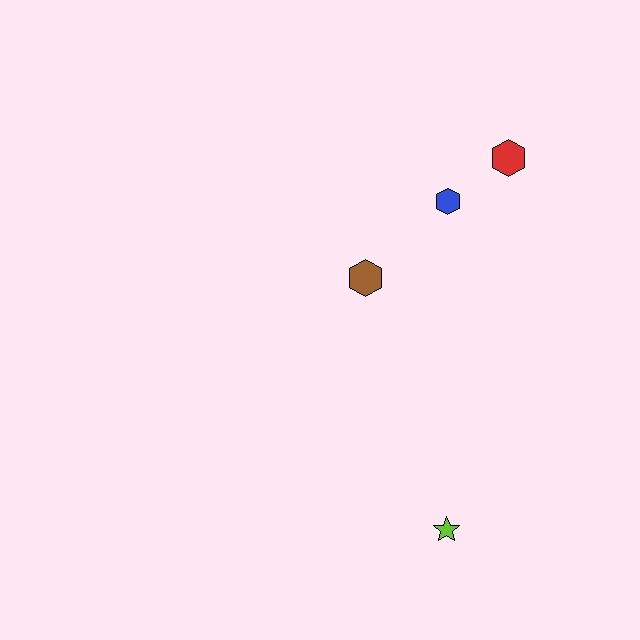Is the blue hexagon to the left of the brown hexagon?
No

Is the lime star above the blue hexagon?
No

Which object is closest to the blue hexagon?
The red hexagon is closest to the blue hexagon.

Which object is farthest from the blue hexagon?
The lime star is farthest from the blue hexagon.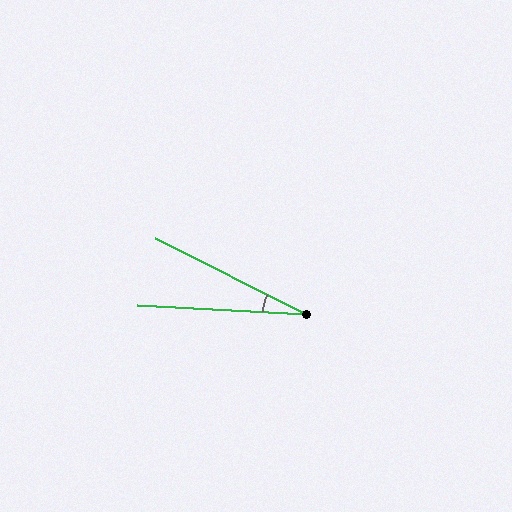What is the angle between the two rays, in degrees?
Approximately 23 degrees.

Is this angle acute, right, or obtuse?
It is acute.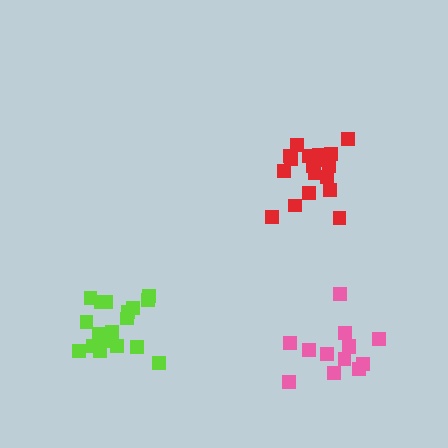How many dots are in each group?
Group 1: 13 dots, Group 2: 19 dots, Group 3: 18 dots (50 total).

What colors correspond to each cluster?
The clusters are colored: pink, red, lime.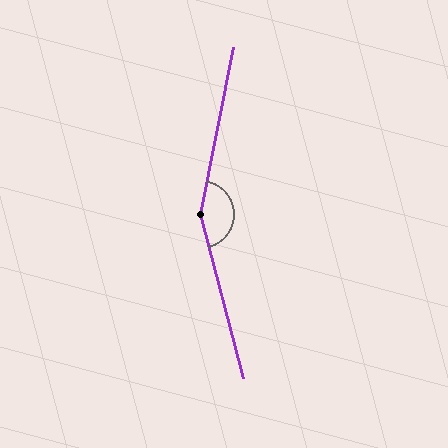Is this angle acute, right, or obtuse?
It is obtuse.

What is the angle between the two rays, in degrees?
Approximately 154 degrees.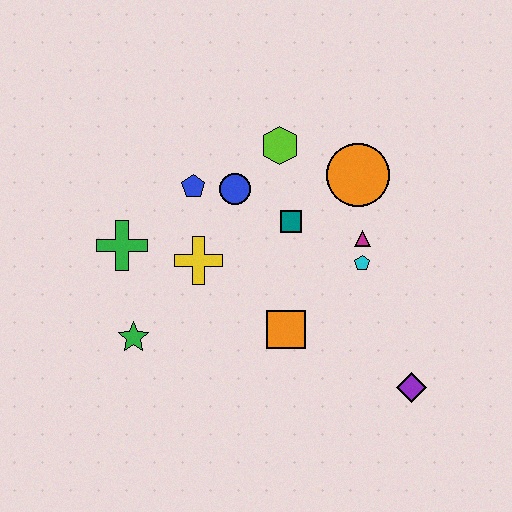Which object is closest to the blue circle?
The blue pentagon is closest to the blue circle.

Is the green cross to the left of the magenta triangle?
Yes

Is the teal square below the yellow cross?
No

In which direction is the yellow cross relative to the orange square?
The yellow cross is to the left of the orange square.